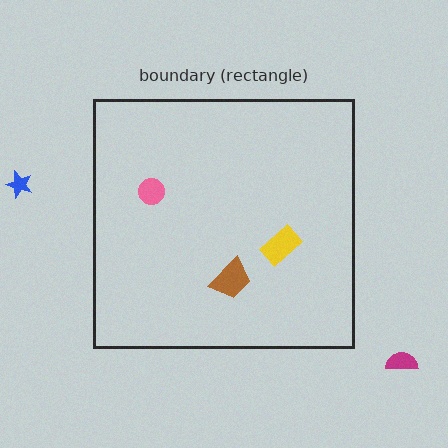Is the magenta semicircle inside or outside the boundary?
Outside.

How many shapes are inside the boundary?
3 inside, 2 outside.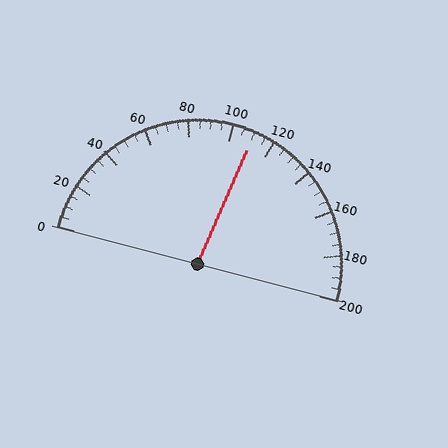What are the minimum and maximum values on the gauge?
The gauge ranges from 0 to 200.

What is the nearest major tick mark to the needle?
The nearest major tick mark is 120.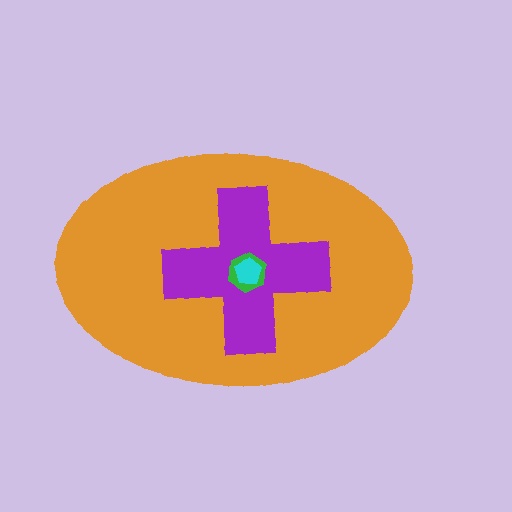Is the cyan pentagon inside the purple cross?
Yes.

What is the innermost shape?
The cyan pentagon.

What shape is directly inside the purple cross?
The green hexagon.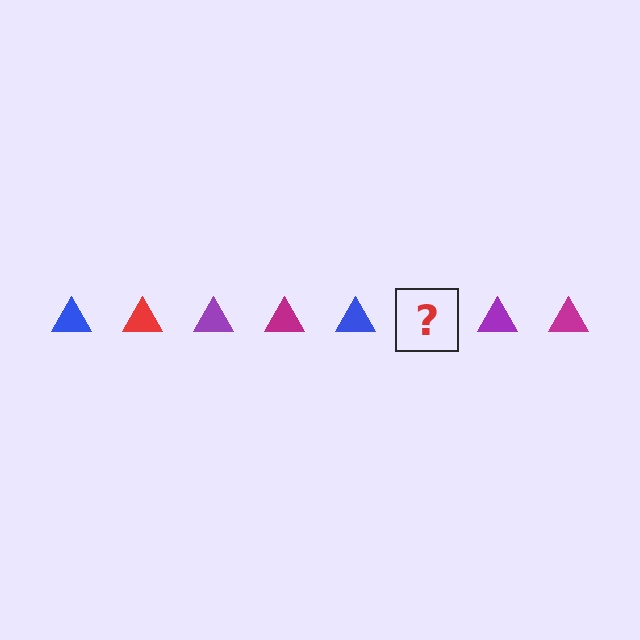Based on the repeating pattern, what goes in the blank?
The blank should be a red triangle.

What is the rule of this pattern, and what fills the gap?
The rule is that the pattern cycles through blue, red, purple, magenta triangles. The gap should be filled with a red triangle.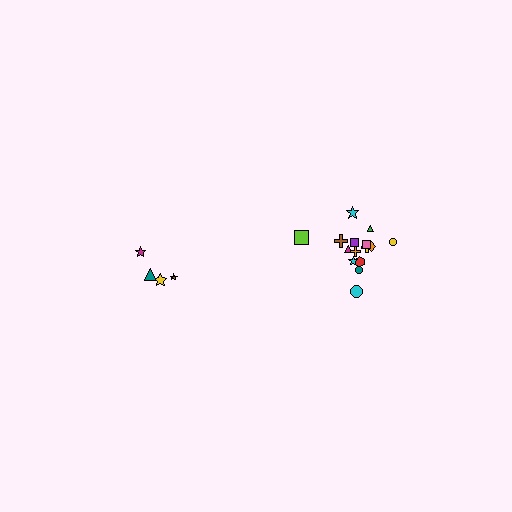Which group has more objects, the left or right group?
The right group.